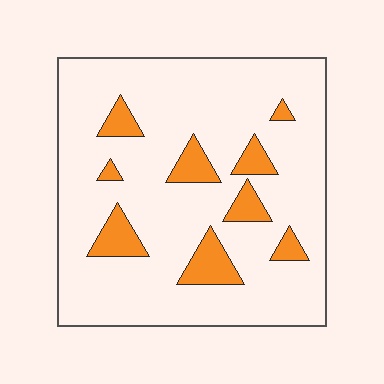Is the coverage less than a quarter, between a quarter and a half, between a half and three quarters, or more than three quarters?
Less than a quarter.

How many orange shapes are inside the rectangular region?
9.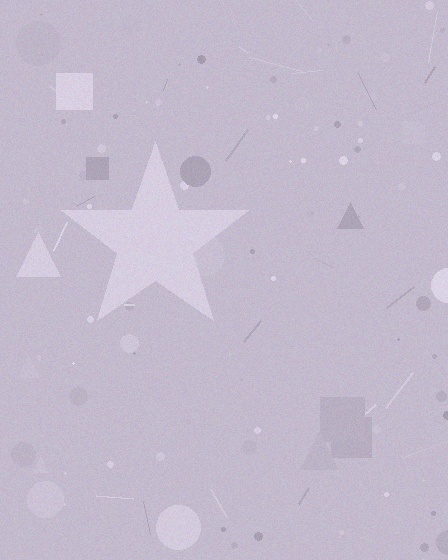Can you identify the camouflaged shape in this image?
The camouflaged shape is a star.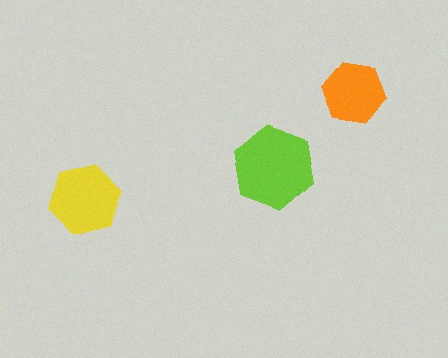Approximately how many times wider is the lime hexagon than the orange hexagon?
About 1.5 times wider.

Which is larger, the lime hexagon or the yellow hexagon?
The lime one.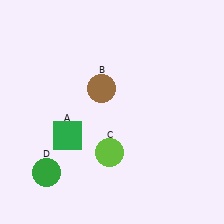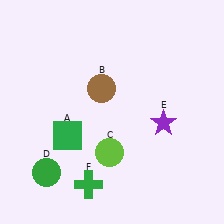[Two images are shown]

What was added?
A purple star (E), a green cross (F) were added in Image 2.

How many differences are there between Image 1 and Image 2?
There are 2 differences between the two images.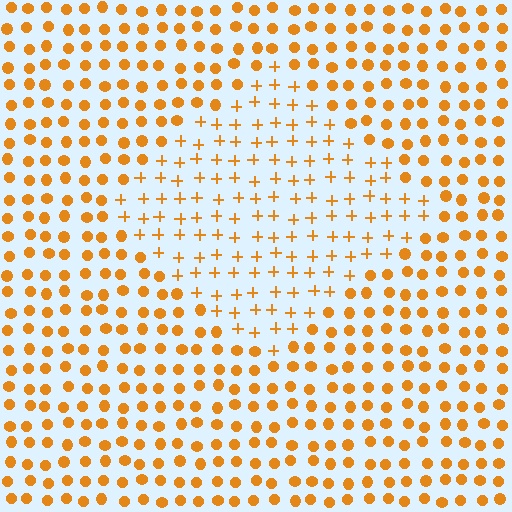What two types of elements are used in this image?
The image uses plus signs inside the diamond region and circles outside it.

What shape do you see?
I see a diamond.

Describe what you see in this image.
The image is filled with small orange elements arranged in a uniform grid. A diamond-shaped region contains plus signs, while the surrounding area contains circles. The boundary is defined purely by the change in element shape.